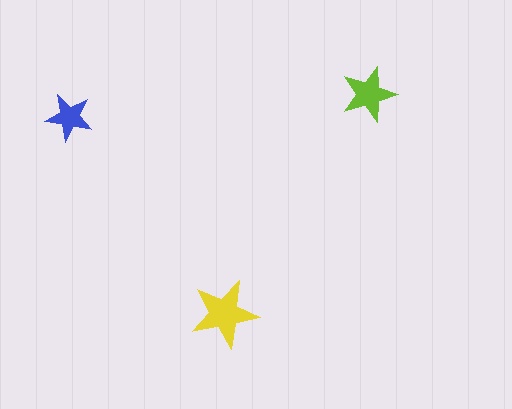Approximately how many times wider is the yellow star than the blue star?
About 1.5 times wider.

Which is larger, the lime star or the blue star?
The lime one.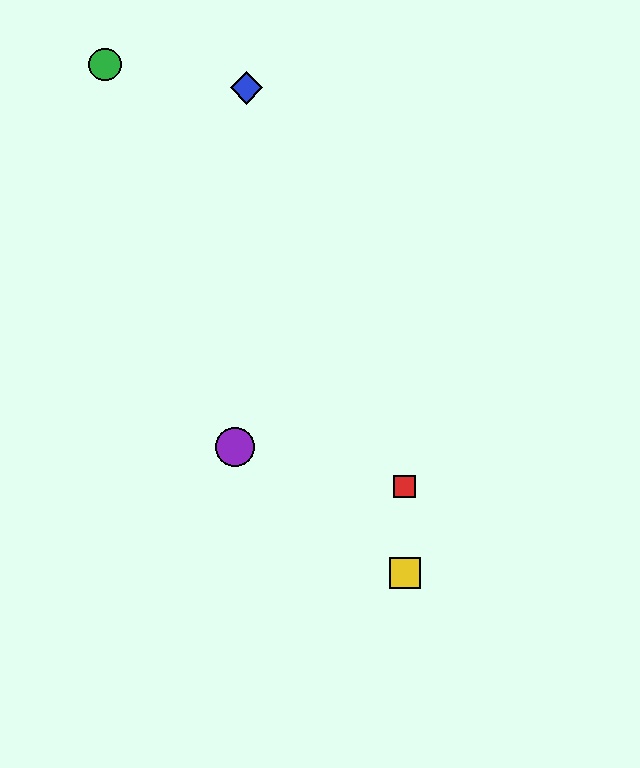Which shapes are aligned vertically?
The red square, the yellow square are aligned vertically.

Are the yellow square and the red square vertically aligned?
Yes, both are at x≈405.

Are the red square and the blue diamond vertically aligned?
No, the red square is at x≈405 and the blue diamond is at x≈247.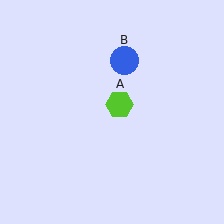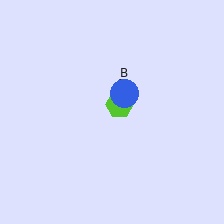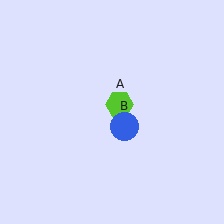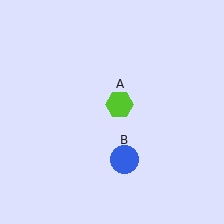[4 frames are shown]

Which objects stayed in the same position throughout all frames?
Lime hexagon (object A) remained stationary.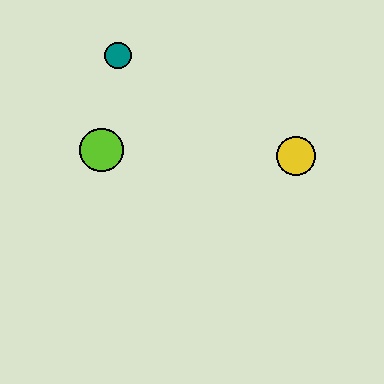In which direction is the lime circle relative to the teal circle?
The lime circle is below the teal circle.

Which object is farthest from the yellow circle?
The teal circle is farthest from the yellow circle.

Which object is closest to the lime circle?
The teal circle is closest to the lime circle.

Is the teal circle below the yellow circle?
No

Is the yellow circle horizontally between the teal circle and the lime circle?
No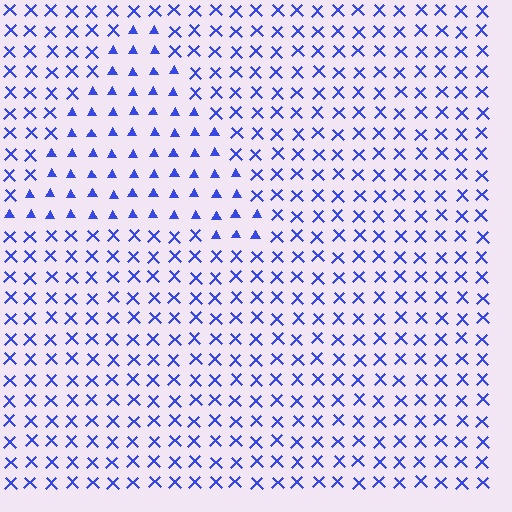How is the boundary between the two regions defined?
The boundary is defined by a change in element shape: triangles inside vs. X marks outside. All elements share the same color and spacing.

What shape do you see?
I see a triangle.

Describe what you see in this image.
The image is filled with small blue elements arranged in a uniform grid. A triangle-shaped region contains triangles, while the surrounding area contains X marks. The boundary is defined purely by the change in element shape.